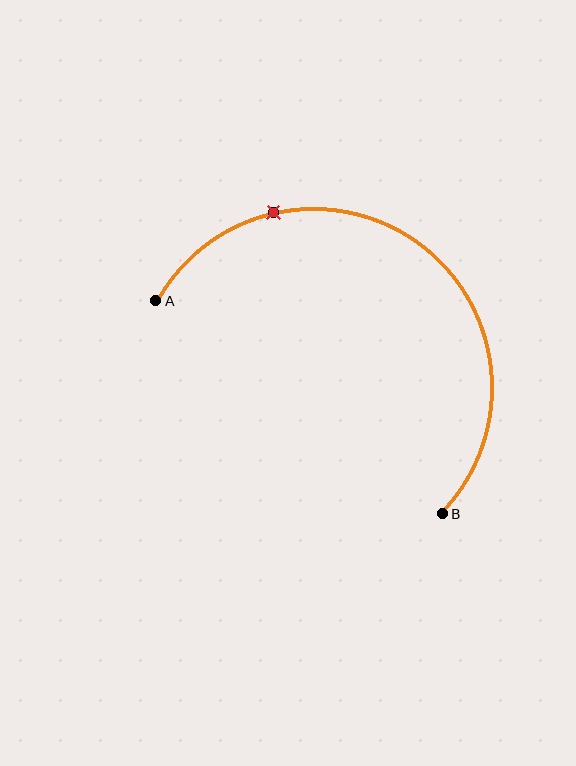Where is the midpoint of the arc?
The arc midpoint is the point on the curve farthest from the straight line joining A and B. It sits above and to the right of that line.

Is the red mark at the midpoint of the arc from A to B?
No. The red mark lies on the arc but is closer to endpoint A. The arc midpoint would be at the point on the curve equidistant along the arc from both A and B.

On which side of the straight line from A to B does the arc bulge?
The arc bulges above and to the right of the straight line connecting A and B.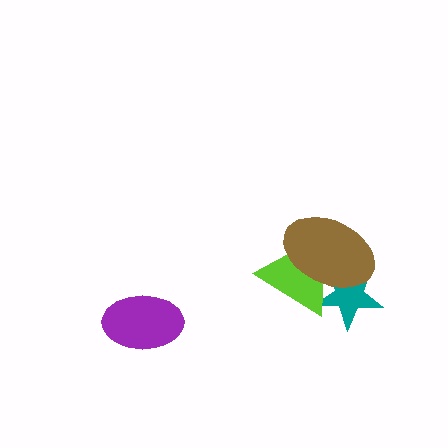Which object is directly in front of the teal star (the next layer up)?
The lime triangle is directly in front of the teal star.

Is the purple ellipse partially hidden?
No, no other shape covers it.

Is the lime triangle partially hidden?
Yes, it is partially covered by another shape.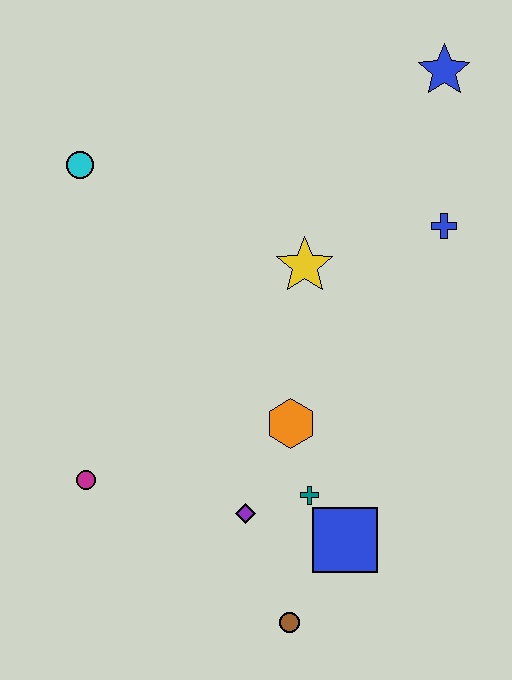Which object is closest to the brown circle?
The blue square is closest to the brown circle.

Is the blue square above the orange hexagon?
No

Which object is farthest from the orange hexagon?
The blue star is farthest from the orange hexagon.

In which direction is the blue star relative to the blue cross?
The blue star is above the blue cross.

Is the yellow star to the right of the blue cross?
No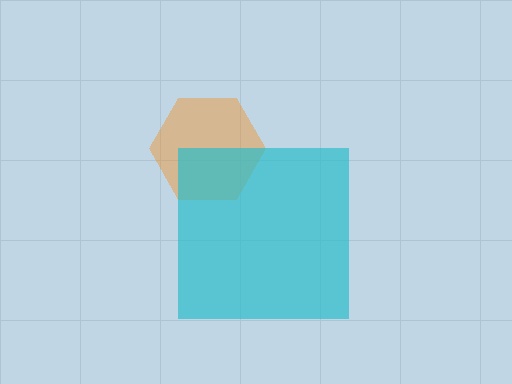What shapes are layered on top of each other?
The layered shapes are: an orange hexagon, a cyan square.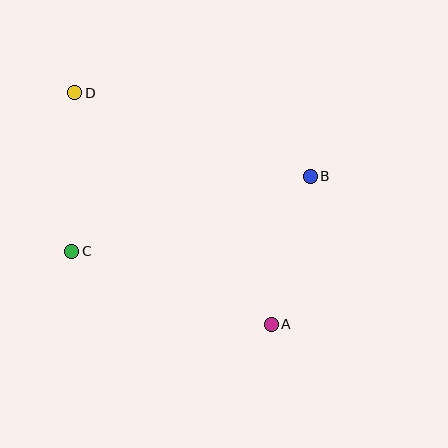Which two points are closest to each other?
Points A and B are closest to each other.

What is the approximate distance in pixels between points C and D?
The distance between C and D is approximately 158 pixels.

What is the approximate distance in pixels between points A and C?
The distance between A and C is approximately 212 pixels.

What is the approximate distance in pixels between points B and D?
The distance between B and D is approximately 250 pixels.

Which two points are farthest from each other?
Points A and D are farthest from each other.